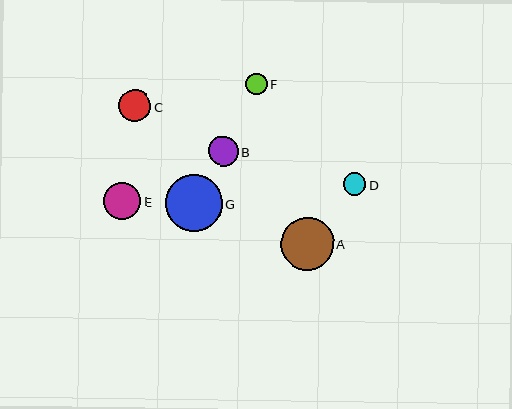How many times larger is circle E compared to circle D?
Circle E is approximately 1.7 times the size of circle D.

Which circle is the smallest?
Circle F is the smallest with a size of approximately 22 pixels.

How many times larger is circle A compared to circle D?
Circle A is approximately 2.4 times the size of circle D.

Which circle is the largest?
Circle G is the largest with a size of approximately 57 pixels.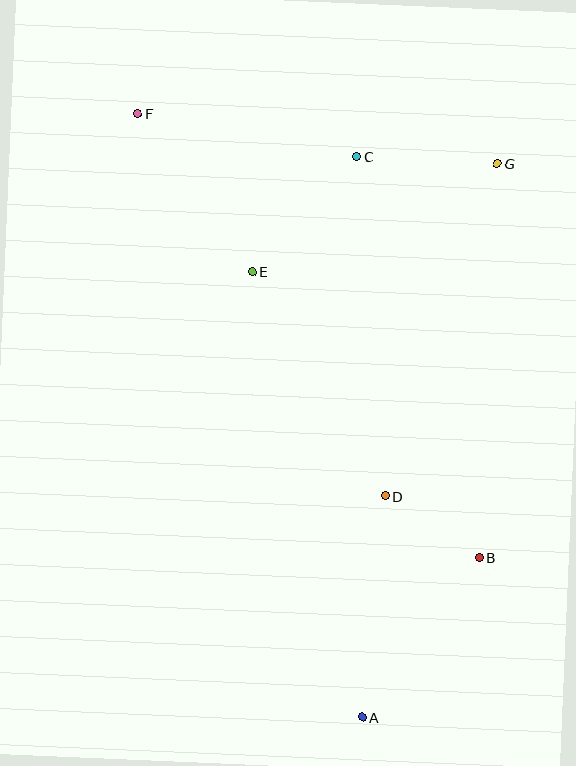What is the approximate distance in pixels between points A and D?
The distance between A and D is approximately 223 pixels.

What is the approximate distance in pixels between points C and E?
The distance between C and E is approximately 155 pixels.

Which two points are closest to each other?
Points B and D are closest to each other.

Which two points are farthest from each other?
Points A and F are farthest from each other.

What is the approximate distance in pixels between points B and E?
The distance between B and E is approximately 365 pixels.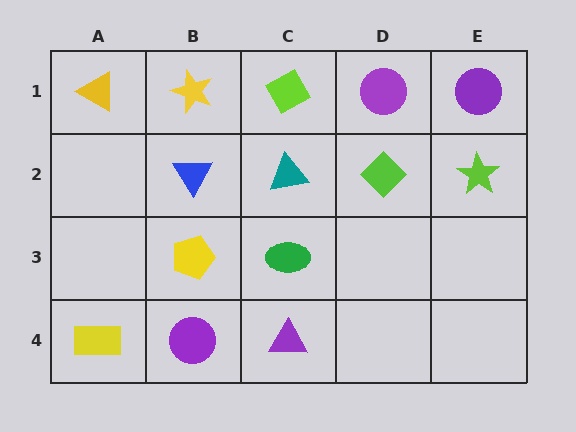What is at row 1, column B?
A yellow star.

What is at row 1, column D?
A purple circle.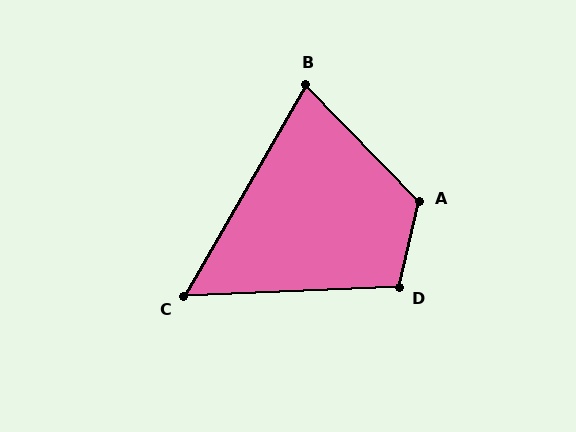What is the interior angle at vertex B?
Approximately 74 degrees (acute).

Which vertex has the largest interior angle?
A, at approximately 122 degrees.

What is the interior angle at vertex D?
Approximately 106 degrees (obtuse).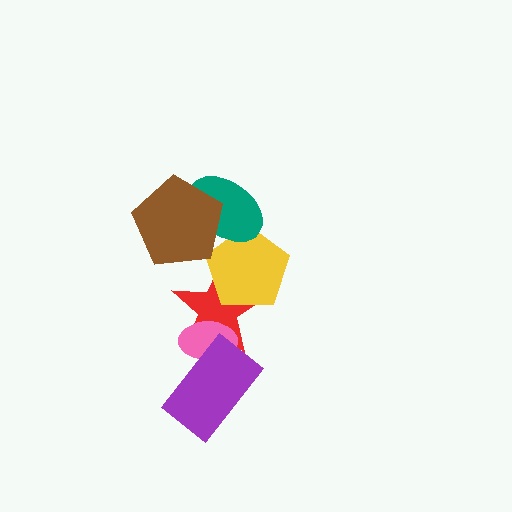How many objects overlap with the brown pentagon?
1 object overlaps with the brown pentagon.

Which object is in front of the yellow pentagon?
The teal ellipse is in front of the yellow pentagon.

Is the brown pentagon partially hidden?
No, no other shape covers it.